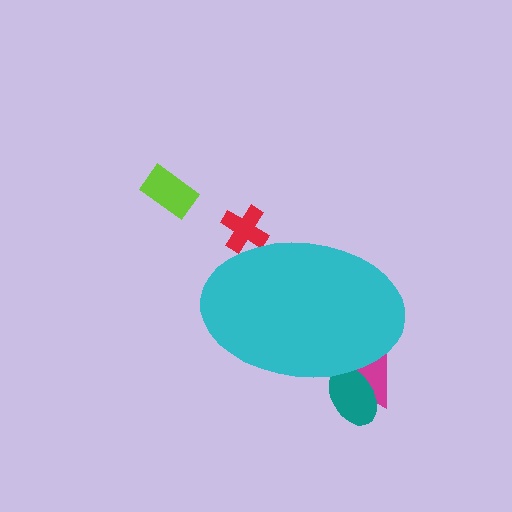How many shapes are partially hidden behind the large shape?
3 shapes are partially hidden.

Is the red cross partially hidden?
Yes, the red cross is partially hidden behind the cyan ellipse.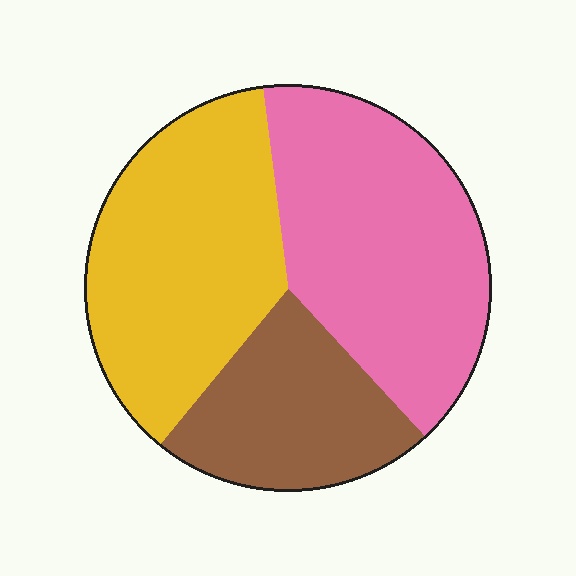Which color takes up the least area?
Brown, at roughly 25%.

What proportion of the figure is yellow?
Yellow takes up between a quarter and a half of the figure.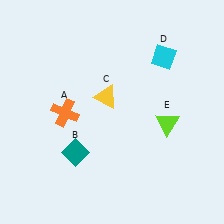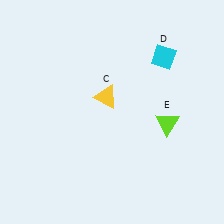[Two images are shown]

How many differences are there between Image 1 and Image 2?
There are 2 differences between the two images.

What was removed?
The teal diamond (B), the orange cross (A) were removed in Image 2.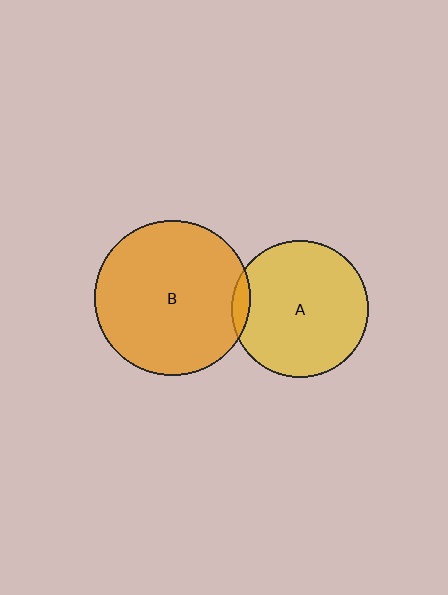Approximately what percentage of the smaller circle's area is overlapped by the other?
Approximately 5%.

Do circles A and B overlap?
Yes.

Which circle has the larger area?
Circle B (orange).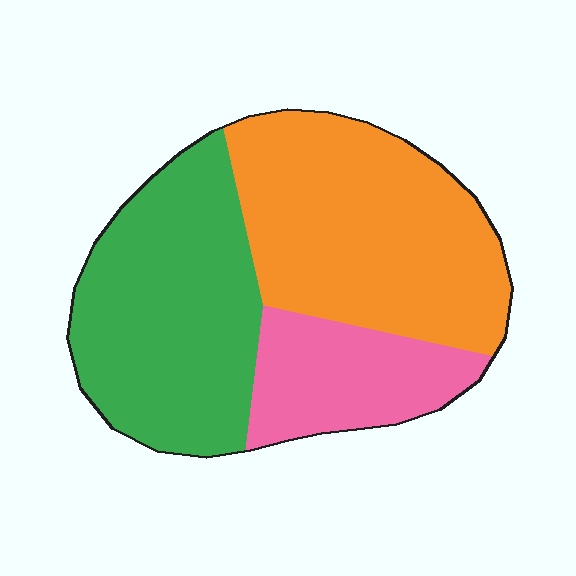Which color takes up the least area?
Pink, at roughly 20%.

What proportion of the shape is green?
Green covers around 40% of the shape.